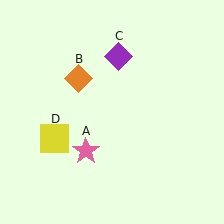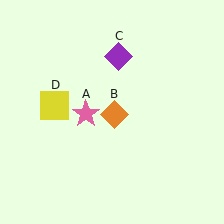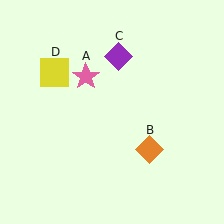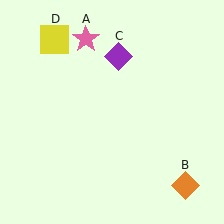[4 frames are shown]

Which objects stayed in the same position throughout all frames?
Purple diamond (object C) remained stationary.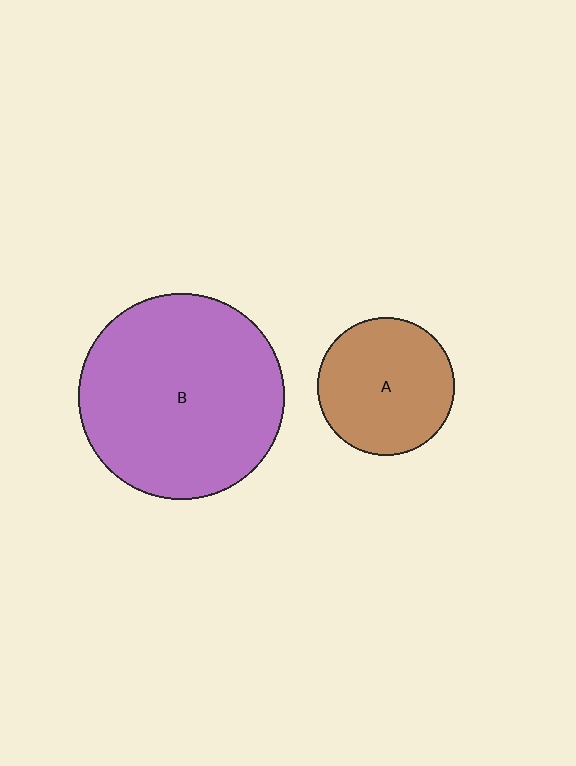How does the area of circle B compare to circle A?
Approximately 2.3 times.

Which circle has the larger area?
Circle B (purple).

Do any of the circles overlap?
No, none of the circles overlap.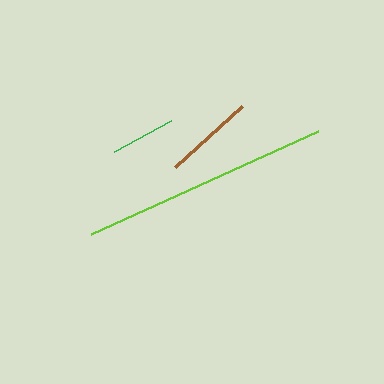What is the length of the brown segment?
The brown segment is approximately 91 pixels long.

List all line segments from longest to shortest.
From longest to shortest: lime, brown, green.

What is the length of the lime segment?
The lime segment is approximately 249 pixels long.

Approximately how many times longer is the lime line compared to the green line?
The lime line is approximately 3.8 times the length of the green line.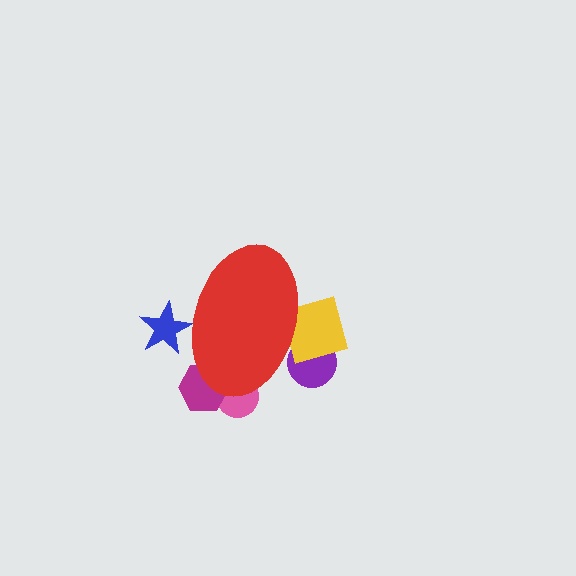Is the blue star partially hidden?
Yes, the blue star is partially hidden behind the red ellipse.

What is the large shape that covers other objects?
A red ellipse.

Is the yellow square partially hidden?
Yes, the yellow square is partially hidden behind the red ellipse.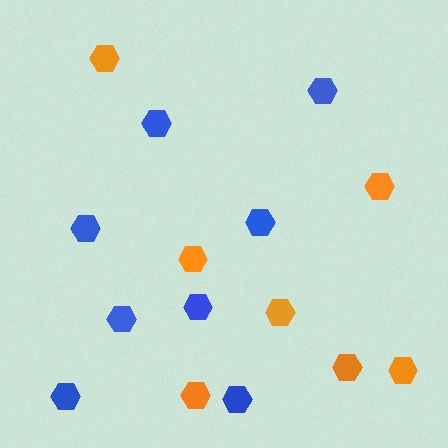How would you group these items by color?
There are 2 groups: one group of blue hexagons (8) and one group of orange hexagons (7).